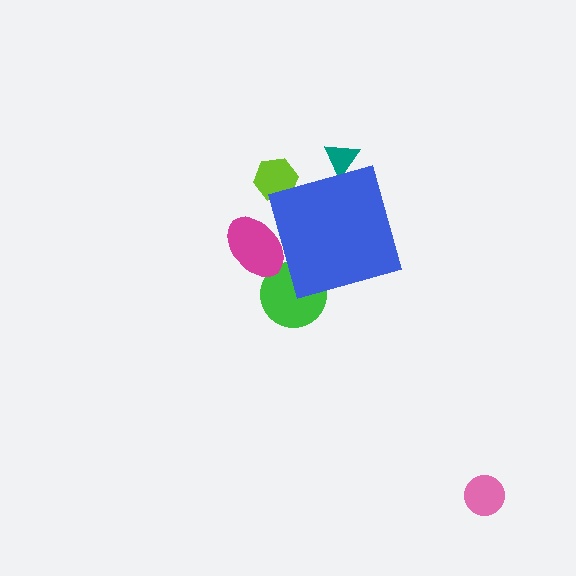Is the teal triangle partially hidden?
Yes, the teal triangle is partially hidden behind the blue diamond.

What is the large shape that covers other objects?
A blue diamond.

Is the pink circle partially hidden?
No, the pink circle is fully visible.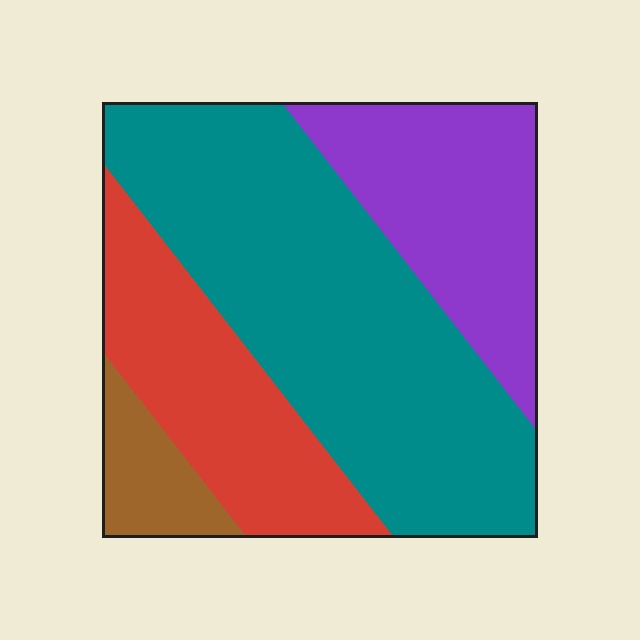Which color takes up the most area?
Teal, at roughly 50%.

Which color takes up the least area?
Brown, at roughly 5%.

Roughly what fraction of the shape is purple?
Purple covers 22% of the shape.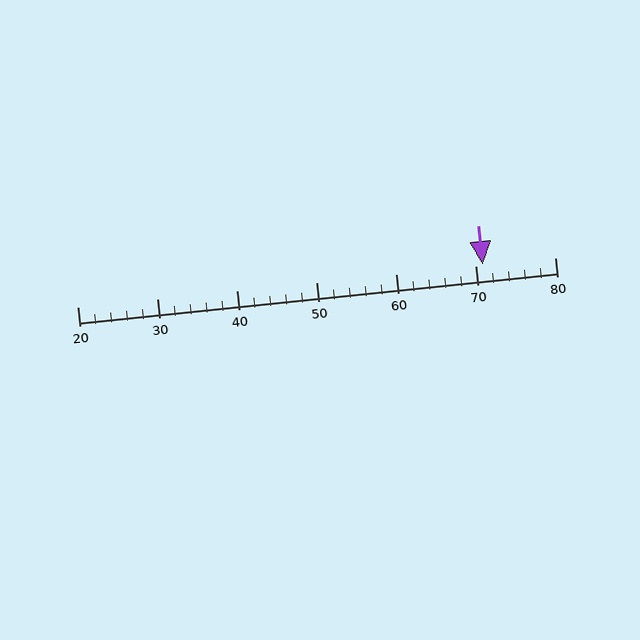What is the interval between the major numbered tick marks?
The major tick marks are spaced 10 units apart.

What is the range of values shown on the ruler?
The ruler shows values from 20 to 80.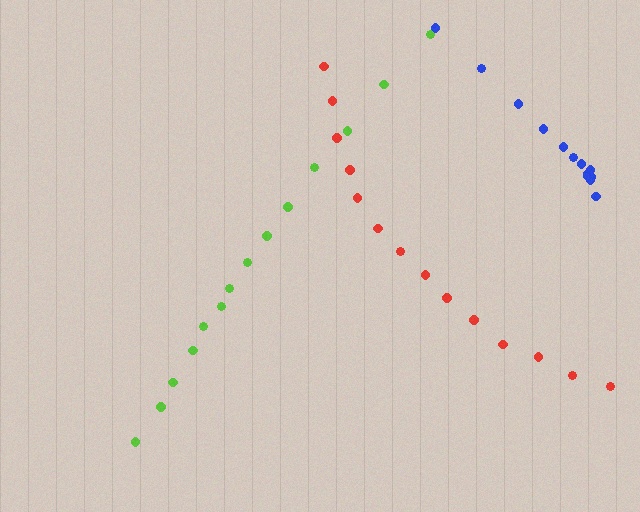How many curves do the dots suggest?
There are 3 distinct paths.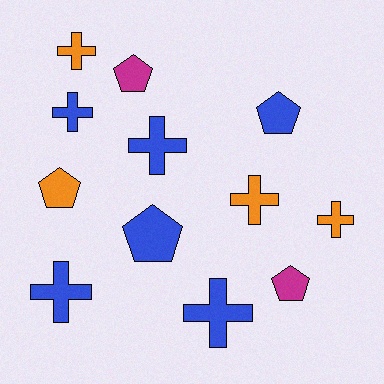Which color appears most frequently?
Blue, with 6 objects.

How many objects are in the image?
There are 12 objects.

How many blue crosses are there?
There are 4 blue crosses.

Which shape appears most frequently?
Cross, with 7 objects.